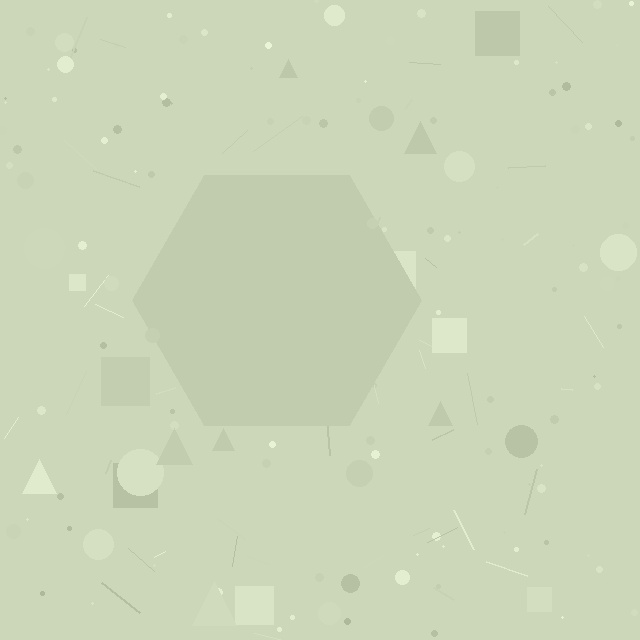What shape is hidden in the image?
A hexagon is hidden in the image.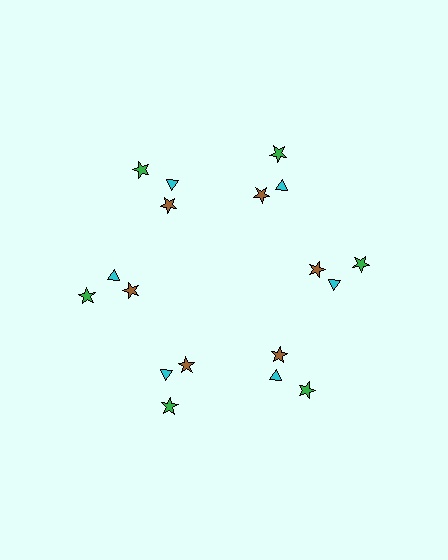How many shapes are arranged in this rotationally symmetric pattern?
There are 18 shapes, arranged in 6 groups of 3.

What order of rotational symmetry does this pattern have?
This pattern has 6-fold rotational symmetry.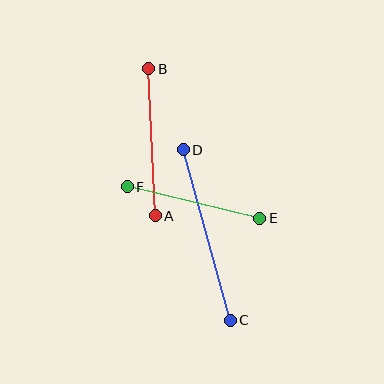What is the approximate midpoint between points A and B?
The midpoint is at approximately (152, 142) pixels.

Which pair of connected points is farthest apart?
Points C and D are farthest apart.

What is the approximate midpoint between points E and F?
The midpoint is at approximately (194, 203) pixels.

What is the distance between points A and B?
The distance is approximately 147 pixels.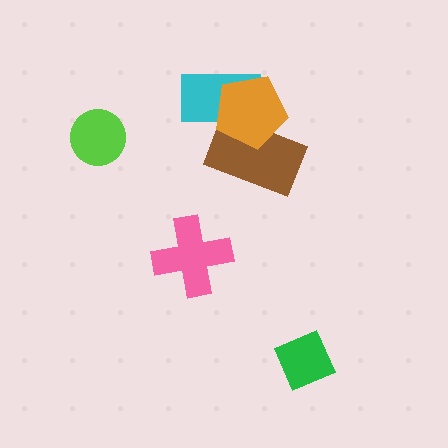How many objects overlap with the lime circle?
0 objects overlap with the lime circle.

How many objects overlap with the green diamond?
0 objects overlap with the green diamond.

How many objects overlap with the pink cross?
0 objects overlap with the pink cross.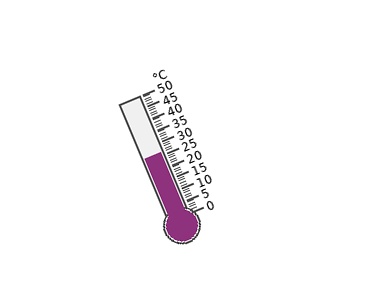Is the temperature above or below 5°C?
The temperature is above 5°C.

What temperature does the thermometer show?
The thermometer shows approximately 26°C.